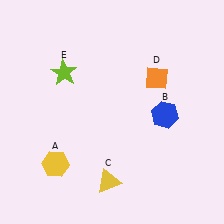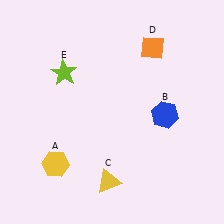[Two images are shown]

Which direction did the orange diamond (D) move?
The orange diamond (D) moved up.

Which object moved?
The orange diamond (D) moved up.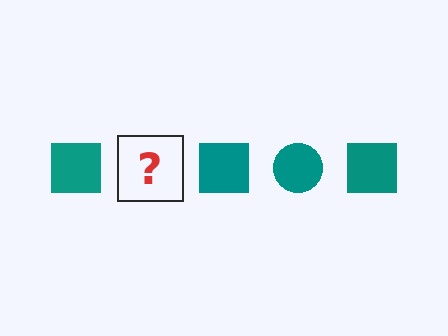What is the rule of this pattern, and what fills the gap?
The rule is that the pattern cycles through square, circle shapes in teal. The gap should be filled with a teal circle.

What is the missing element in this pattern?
The missing element is a teal circle.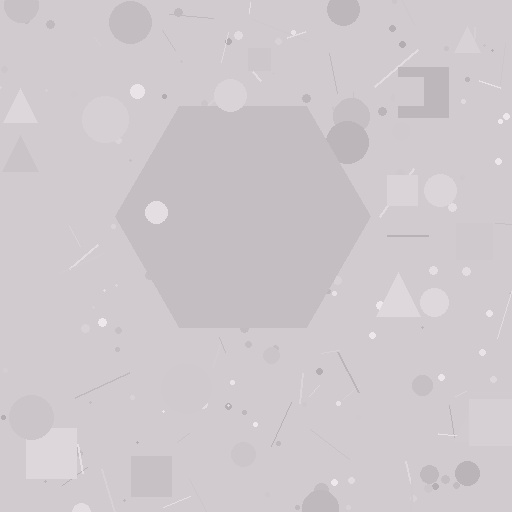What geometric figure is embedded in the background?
A hexagon is embedded in the background.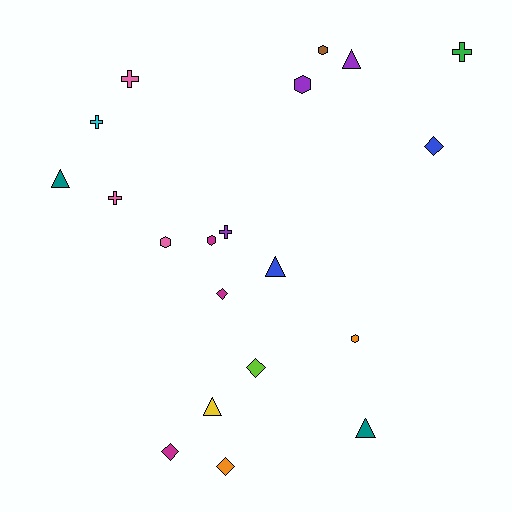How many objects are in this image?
There are 20 objects.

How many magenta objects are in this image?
There are 3 magenta objects.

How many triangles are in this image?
There are 5 triangles.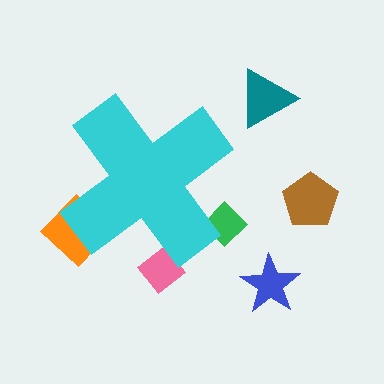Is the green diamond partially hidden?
Yes, the green diamond is partially hidden behind the cyan cross.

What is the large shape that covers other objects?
A cyan cross.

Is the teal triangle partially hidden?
No, the teal triangle is fully visible.